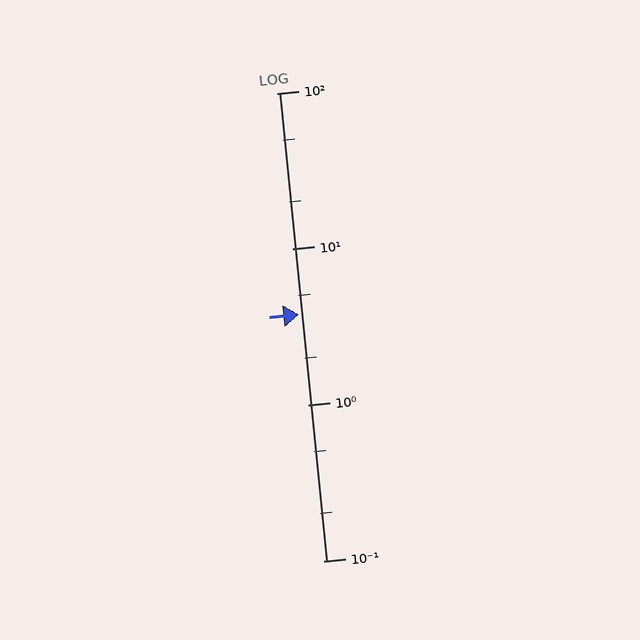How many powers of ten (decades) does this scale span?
The scale spans 3 decades, from 0.1 to 100.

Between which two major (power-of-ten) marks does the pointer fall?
The pointer is between 1 and 10.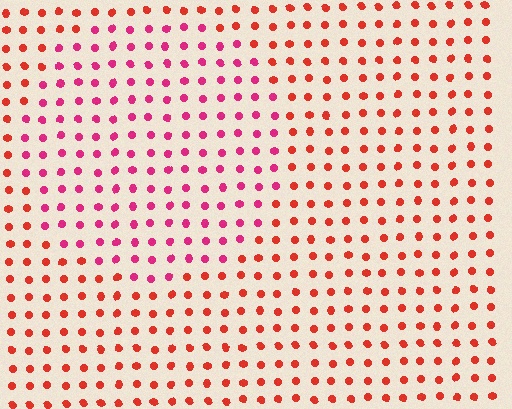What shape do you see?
I see a circle.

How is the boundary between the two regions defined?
The boundary is defined purely by a slight shift in hue (about 34 degrees). Spacing, size, and orientation are identical on both sides.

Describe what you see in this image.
The image is filled with small red elements in a uniform arrangement. A circle-shaped region is visible where the elements are tinted to a slightly different hue, forming a subtle color boundary.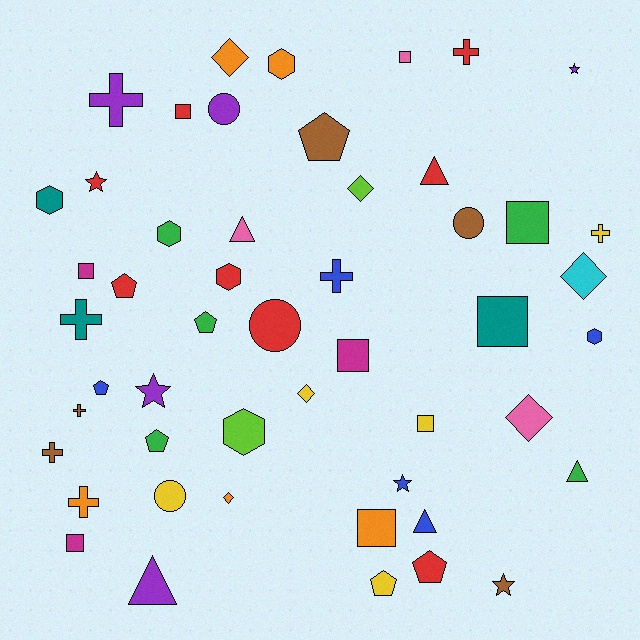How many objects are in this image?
There are 50 objects.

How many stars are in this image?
There are 5 stars.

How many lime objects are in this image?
There are 2 lime objects.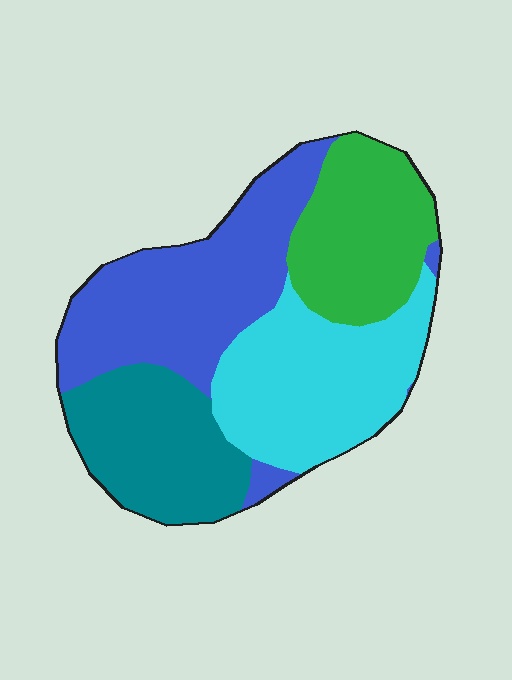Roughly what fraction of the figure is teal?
Teal covers around 20% of the figure.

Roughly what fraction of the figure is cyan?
Cyan takes up between a sixth and a third of the figure.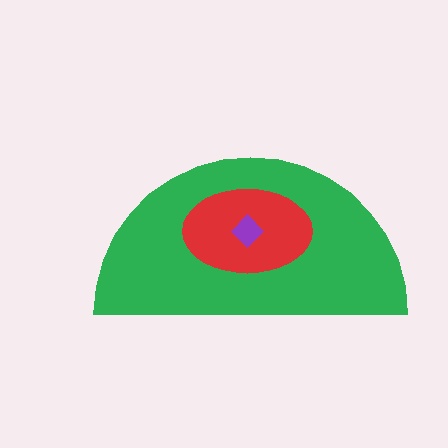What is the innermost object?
The purple diamond.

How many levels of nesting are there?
3.